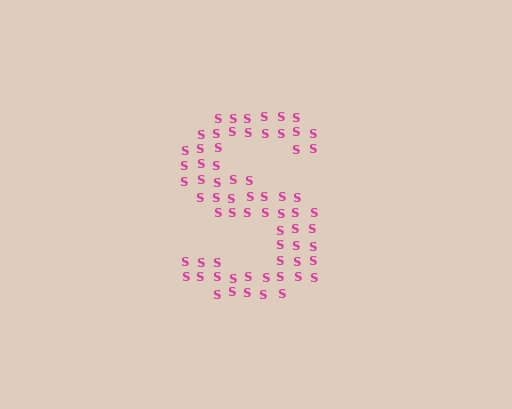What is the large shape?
The large shape is the letter S.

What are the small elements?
The small elements are letter S's.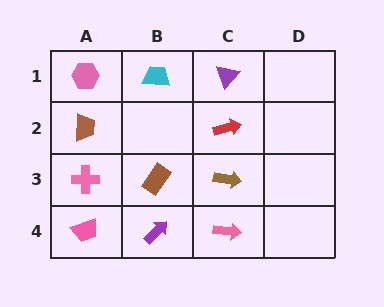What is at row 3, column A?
A pink cross.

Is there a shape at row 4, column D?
No, that cell is empty.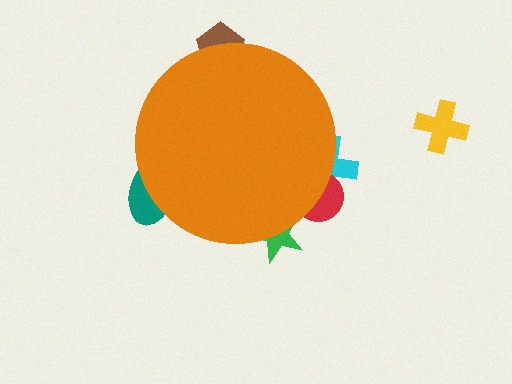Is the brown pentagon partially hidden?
Yes, the brown pentagon is partially hidden behind the orange circle.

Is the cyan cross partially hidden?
Yes, the cyan cross is partially hidden behind the orange circle.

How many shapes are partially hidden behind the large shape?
5 shapes are partially hidden.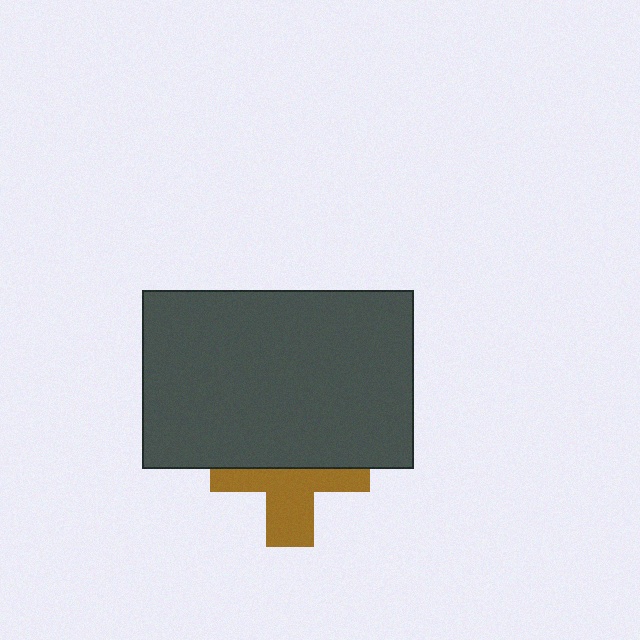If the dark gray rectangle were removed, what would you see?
You would see the complete brown cross.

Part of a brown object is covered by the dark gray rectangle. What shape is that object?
It is a cross.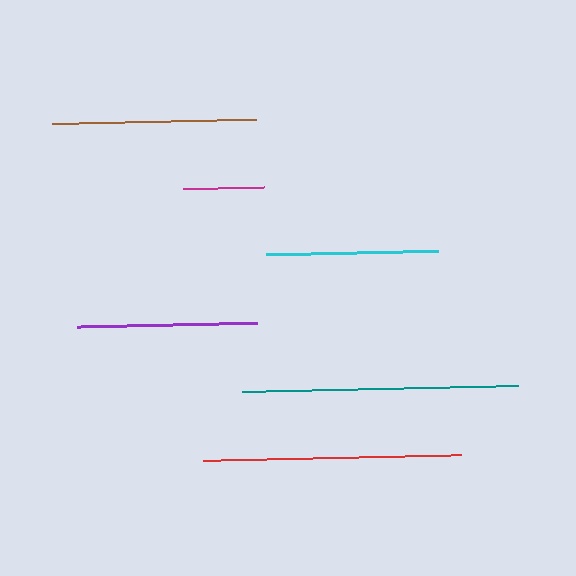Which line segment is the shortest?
The magenta line is the shortest at approximately 81 pixels.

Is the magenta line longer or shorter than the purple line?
The purple line is longer than the magenta line.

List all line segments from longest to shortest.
From longest to shortest: teal, red, brown, purple, cyan, magenta.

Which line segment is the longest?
The teal line is the longest at approximately 276 pixels.